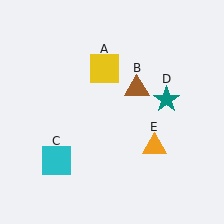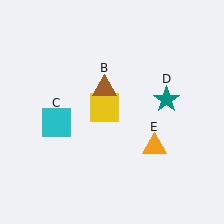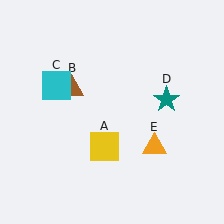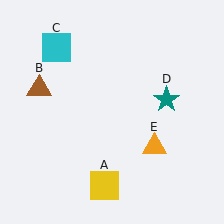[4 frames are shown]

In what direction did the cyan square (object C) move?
The cyan square (object C) moved up.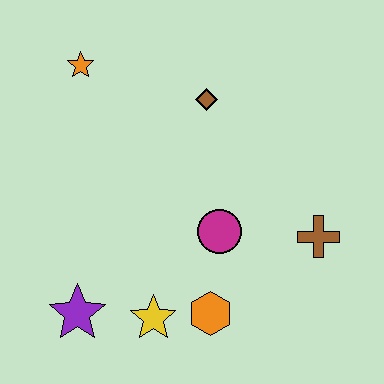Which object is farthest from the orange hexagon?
The orange star is farthest from the orange hexagon.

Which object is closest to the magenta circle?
The orange hexagon is closest to the magenta circle.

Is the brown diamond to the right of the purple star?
Yes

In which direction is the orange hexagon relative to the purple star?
The orange hexagon is to the right of the purple star.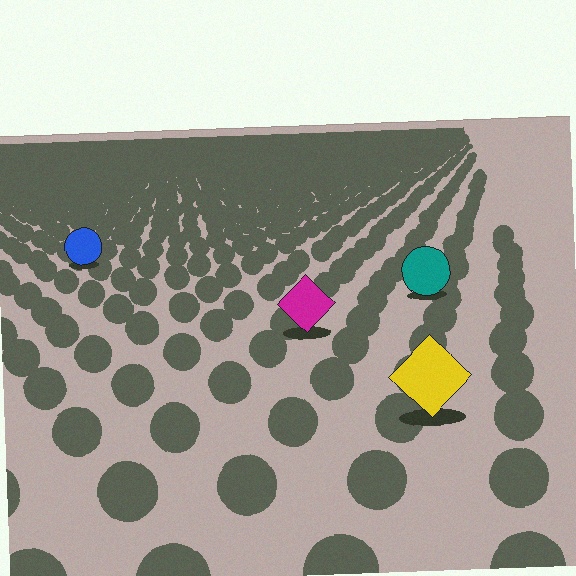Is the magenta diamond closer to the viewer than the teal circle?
Yes. The magenta diamond is closer — you can tell from the texture gradient: the ground texture is coarser near it.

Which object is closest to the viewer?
The yellow diamond is closest. The texture marks near it are larger and more spread out.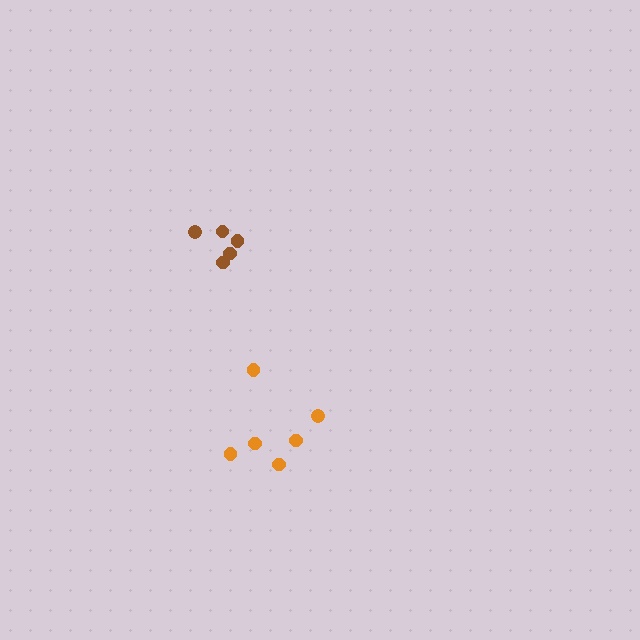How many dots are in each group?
Group 1: 5 dots, Group 2: 6 dots (11 total).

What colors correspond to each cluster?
The clusters are colored: brown, orange.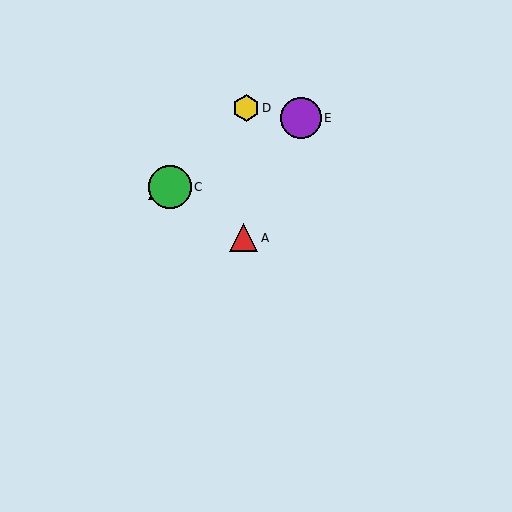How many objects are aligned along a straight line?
3 objects (A, B, C) are aligned along a straight line.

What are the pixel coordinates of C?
Object C is at (170, 187).